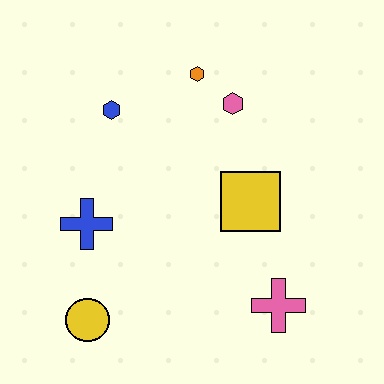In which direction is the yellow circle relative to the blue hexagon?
The yellow circle is below the blue hexagon.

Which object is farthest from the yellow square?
The yellow circle is farthest from the yellow square.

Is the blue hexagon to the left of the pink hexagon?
Yes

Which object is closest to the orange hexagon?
The pink hexagon is closest to the orange hexagon.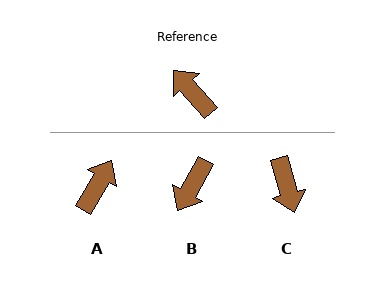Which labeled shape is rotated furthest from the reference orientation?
C, about 154 degrees away.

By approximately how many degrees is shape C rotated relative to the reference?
Approximately 154 degrees counter-clockwise.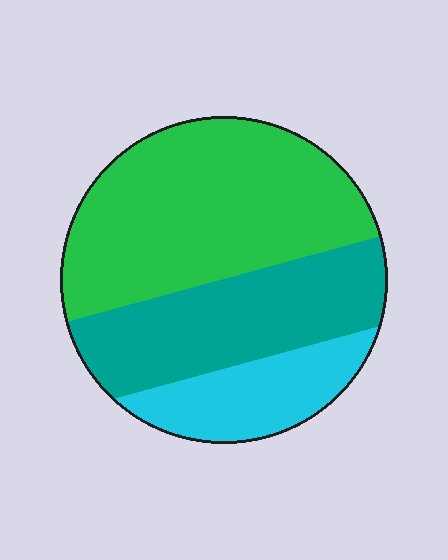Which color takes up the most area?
Green, at roughly 50%.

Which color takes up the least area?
Cyan, at roughly 20%.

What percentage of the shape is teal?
Teal covers around 30% of the shape.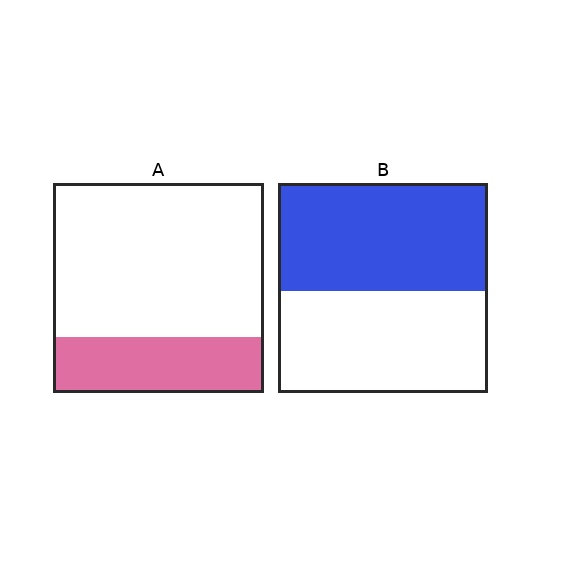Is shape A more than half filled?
No.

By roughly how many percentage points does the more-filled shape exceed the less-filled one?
By roughly 25 percentage points (B over A).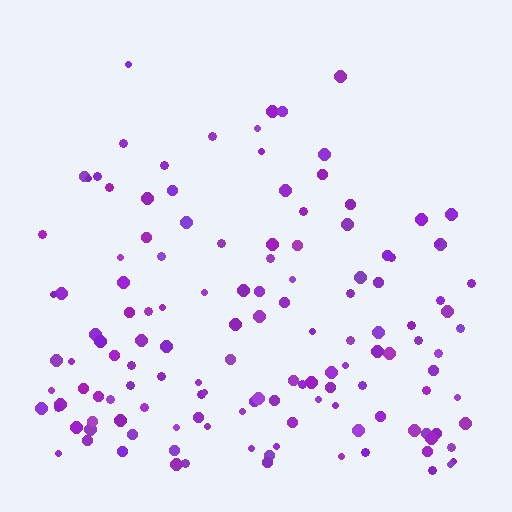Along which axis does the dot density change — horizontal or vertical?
Vertical.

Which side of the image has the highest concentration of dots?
The bottom.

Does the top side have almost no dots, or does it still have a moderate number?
Still a moderate number, just noticeably fewer than the bottom.